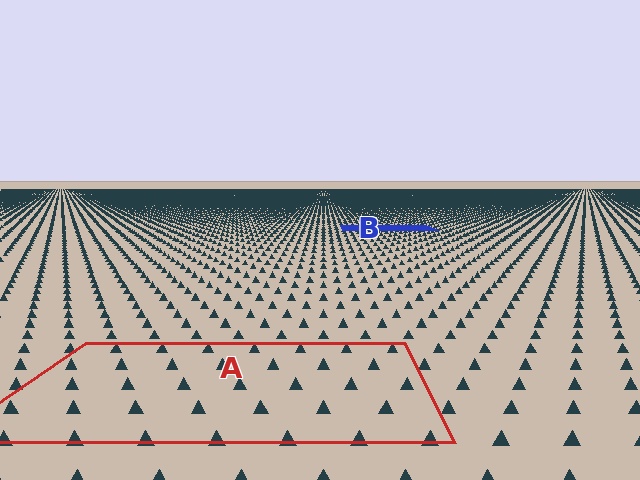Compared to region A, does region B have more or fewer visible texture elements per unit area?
Region B has more texture elements per unit area — they are packed more densely because it is farther away.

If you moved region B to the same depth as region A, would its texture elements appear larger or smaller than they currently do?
They would appear larger. At a closer depth, the same texture elements are projected at a bigger on-screen size.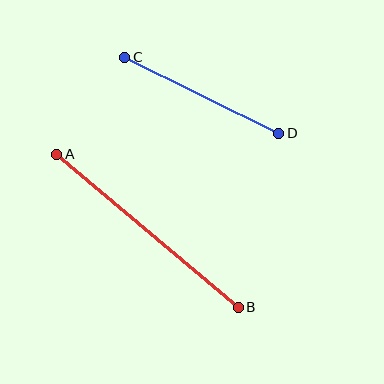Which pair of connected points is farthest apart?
Points A and B are farthest apart.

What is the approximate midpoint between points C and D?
The midpoint is at approximately (202, 95) pixels.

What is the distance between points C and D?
The distance is approximately 172 pixels.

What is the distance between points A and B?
The distance is approximately 237 pixels.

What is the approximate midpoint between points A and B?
The midpoint is at approximately (147, 231) pixels.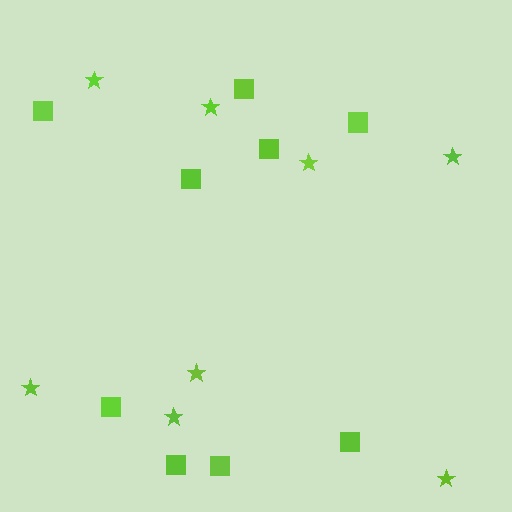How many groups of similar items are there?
There are 2 groups: one group of stars (8) and one group of squares (9).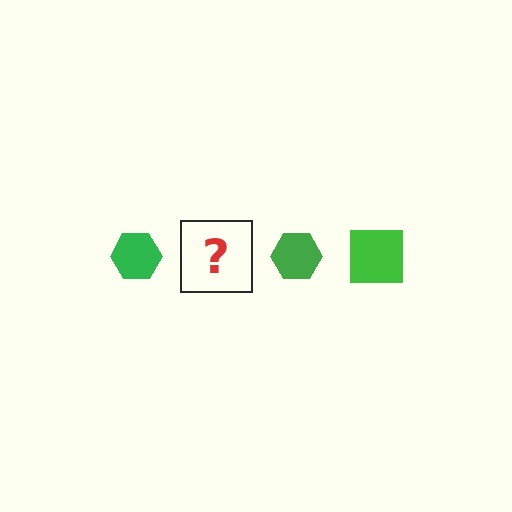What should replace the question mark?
The question mark should be replaced with a green square.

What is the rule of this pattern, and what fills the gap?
The rule is that the pattern cycles through hexagon, square shapes in green. The gap should be filled with a green square.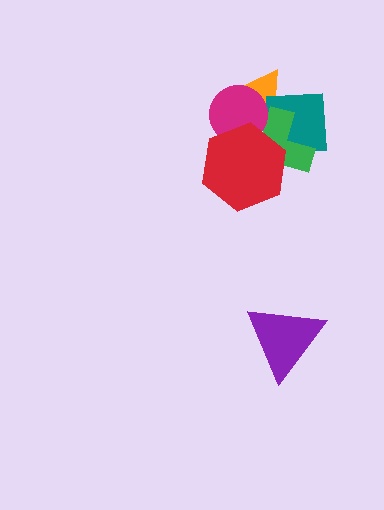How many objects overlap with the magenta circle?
4 objects overlap with the magenta circle.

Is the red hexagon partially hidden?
No, no other shape covers it.